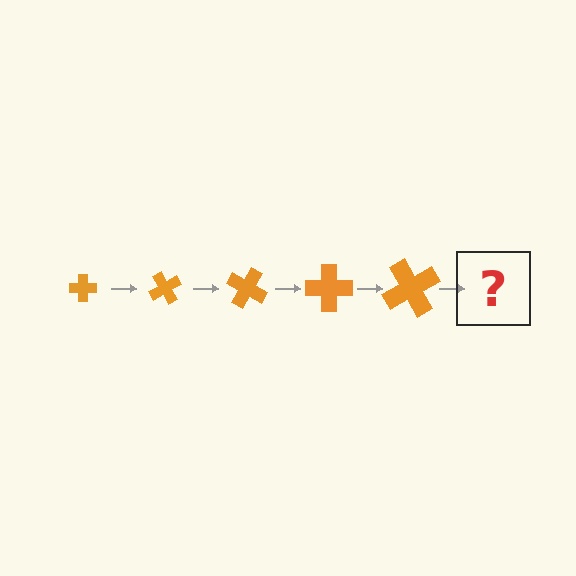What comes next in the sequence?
The next element should be a cross, larger than the previous one and rotated 300 degrees from the start.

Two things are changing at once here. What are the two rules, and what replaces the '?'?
The two rules are that the cross grows larger each step and it rotates 60 degrees each step. The '?' should be a cross, larger than the previous one and rotated 300 degrees from the start.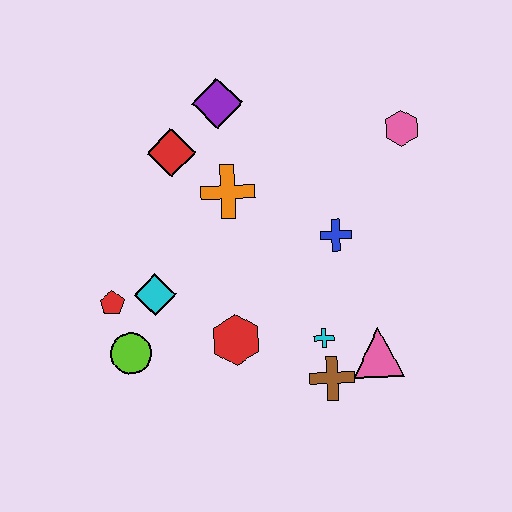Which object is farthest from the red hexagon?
The pink hexagon is farthest from the red hexagon.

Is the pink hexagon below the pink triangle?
No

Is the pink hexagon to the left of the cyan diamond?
No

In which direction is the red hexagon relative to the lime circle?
The red hexagon is to the right of the lime circle.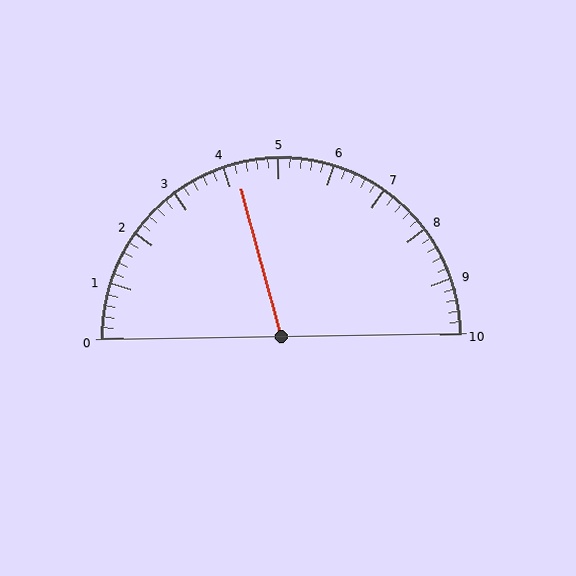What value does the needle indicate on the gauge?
The needle indicates approximately 4.2.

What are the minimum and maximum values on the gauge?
The gauge ranges from 0 to 10.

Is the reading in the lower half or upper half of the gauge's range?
The reading is in the lower half of the range (0 to 10).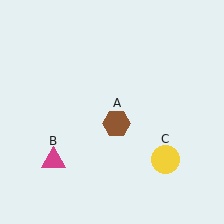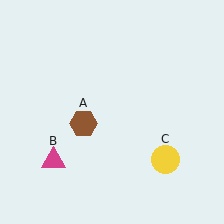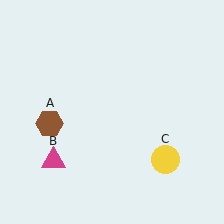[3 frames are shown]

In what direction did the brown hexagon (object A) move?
The brown hexagon (object A) moved left.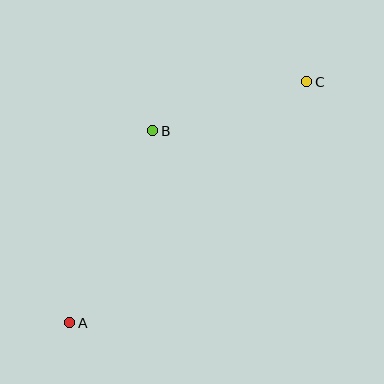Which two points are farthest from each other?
Points A and C are farthest from each other.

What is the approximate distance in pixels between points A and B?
The distance between A and B is approximately 209 pixels.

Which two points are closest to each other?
Points B and C are closest to each other.